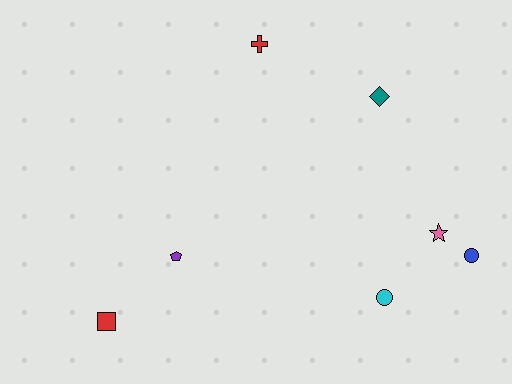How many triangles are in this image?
There are no triangles.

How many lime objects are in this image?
There are no lime objects.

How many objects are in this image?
There are 7 objects.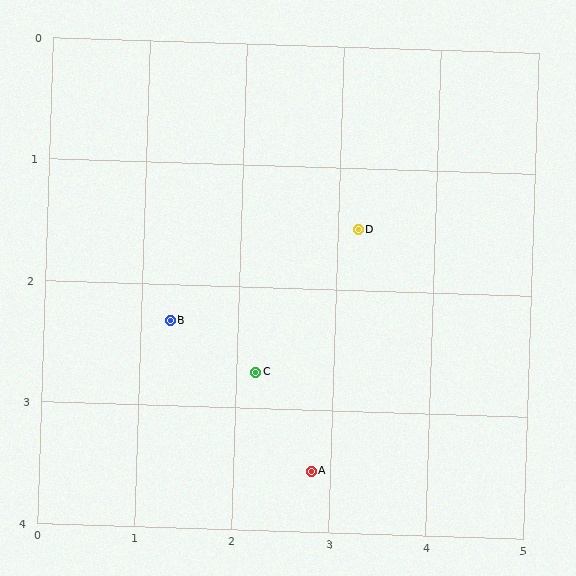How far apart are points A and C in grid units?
Points A and C are about 1.0 grid units apart.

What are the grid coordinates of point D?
Point D is at approximately (3.2, 1.5).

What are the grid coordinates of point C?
Point C is at approximately (2.2, 2.7).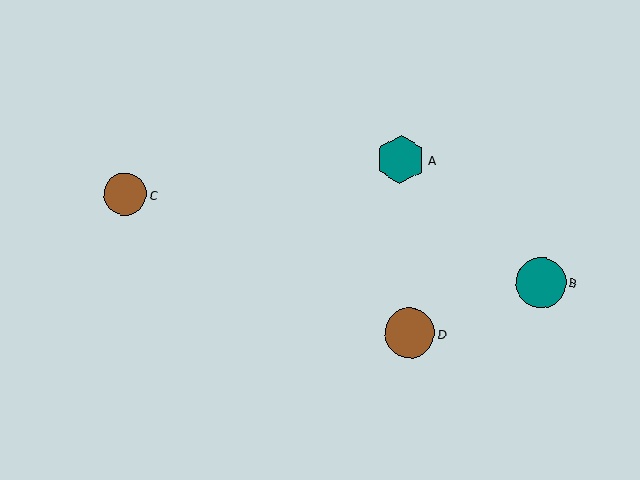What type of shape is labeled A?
Shape A is a teal hexagon.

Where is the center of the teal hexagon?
The center of the teal hexagon is at (400, 160).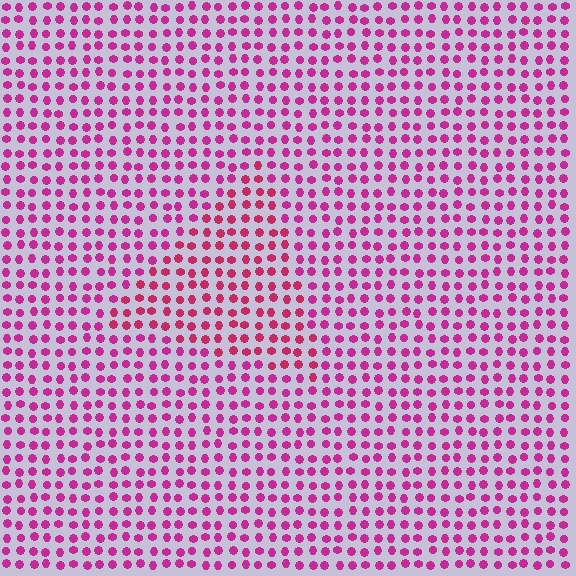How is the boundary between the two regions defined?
The boundary is defined purely by a slight shift in hue (about 20 degrees). Spacing, size, and orientation are identical on both sides.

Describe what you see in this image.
The image is filled with small magenta elements in a uniform arrangement. A triangle-shaped region is visible where the elements are tinted to a slightly different hue, forming a subtle color boundary.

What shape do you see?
I see a triangle.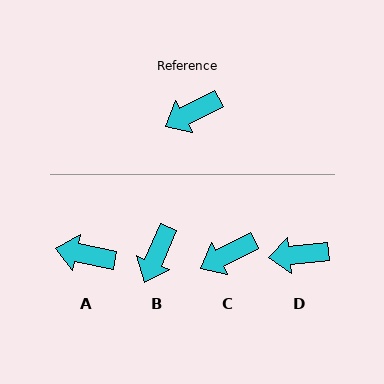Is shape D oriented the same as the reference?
No, it is off by about 22 degrees.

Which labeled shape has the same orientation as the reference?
C.